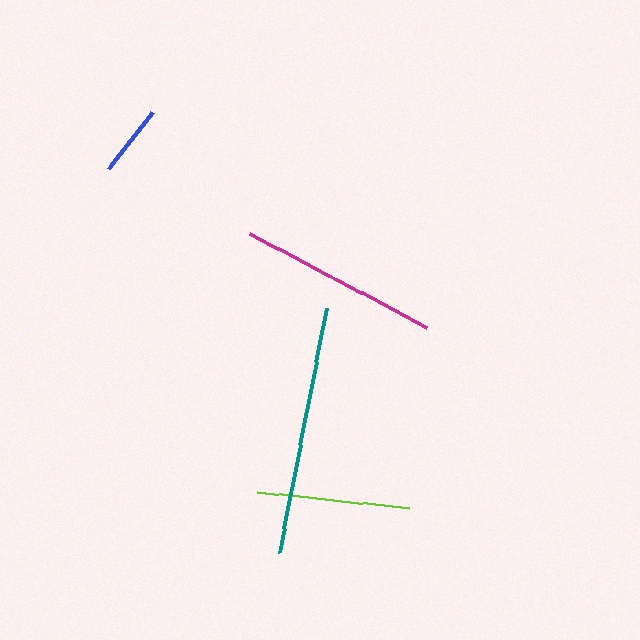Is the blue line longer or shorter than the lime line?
The lime line is longer than the blue line.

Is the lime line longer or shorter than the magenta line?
The magenta line is longer than the lime line.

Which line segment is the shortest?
The blue line is the shortest at approximately 72 pixels.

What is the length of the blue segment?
The blue segment is approximately 72 pixels long.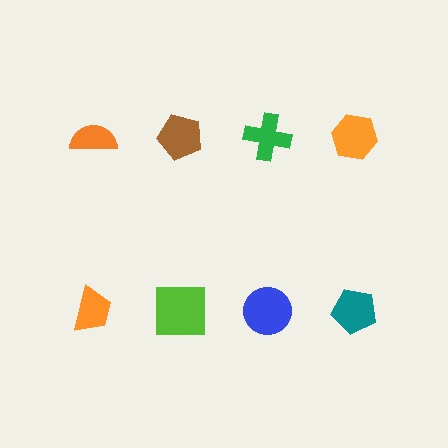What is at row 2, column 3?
A blue circle.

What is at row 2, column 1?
An orange trapezoid.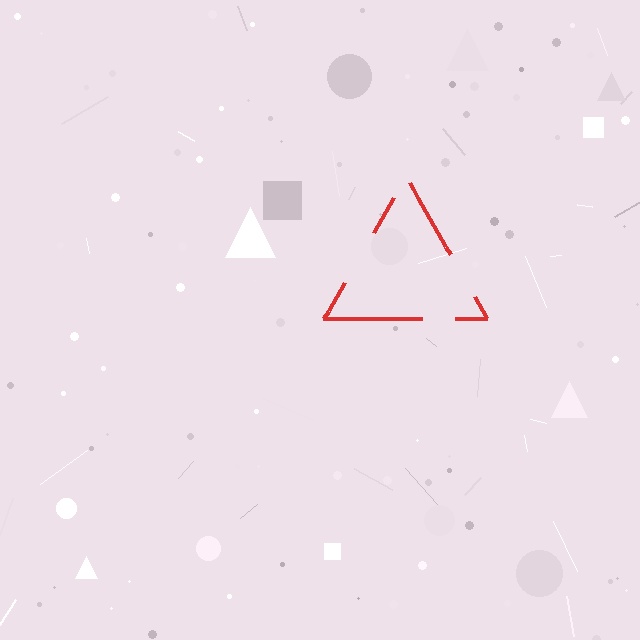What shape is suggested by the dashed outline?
The dashed outline suggests a triangle.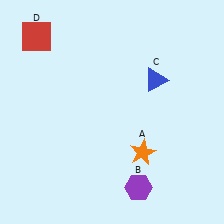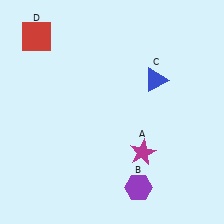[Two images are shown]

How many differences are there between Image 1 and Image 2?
There is 1 difference between the two images.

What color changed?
The star (A) changed from orange in Image 1 to magenta in Image 2.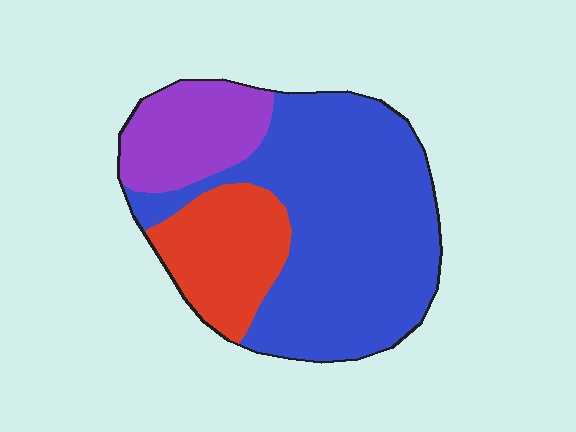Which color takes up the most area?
Blue, at roughly 60%.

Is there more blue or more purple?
Blue.